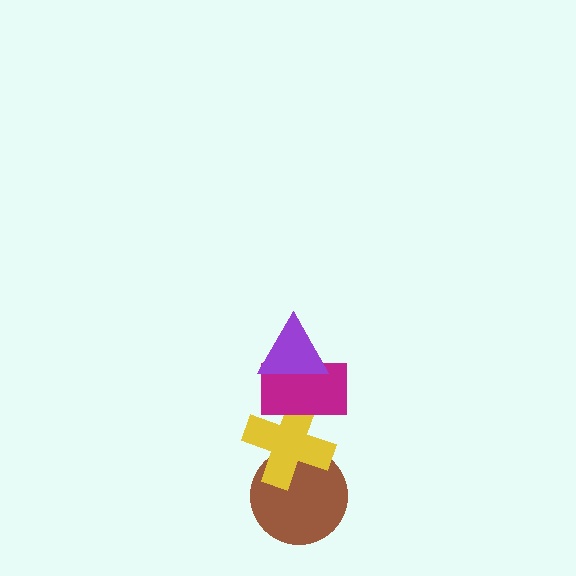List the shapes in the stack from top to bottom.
From top to bottom: the purple triangle, the magenta rectangle, the yellow cross, the brown circle.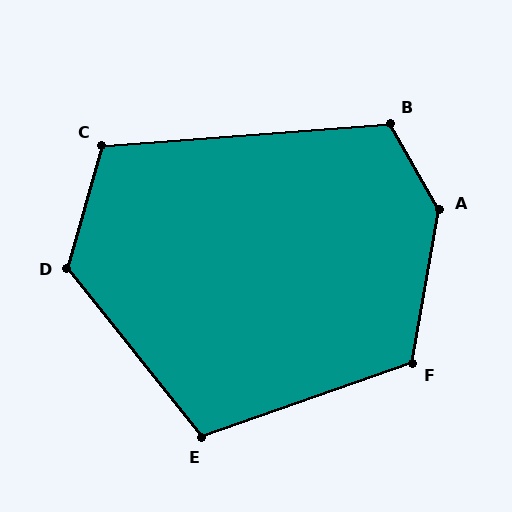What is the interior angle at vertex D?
Approximately 126 degrees (obtuse).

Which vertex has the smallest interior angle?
E, at approximately 109 degrees.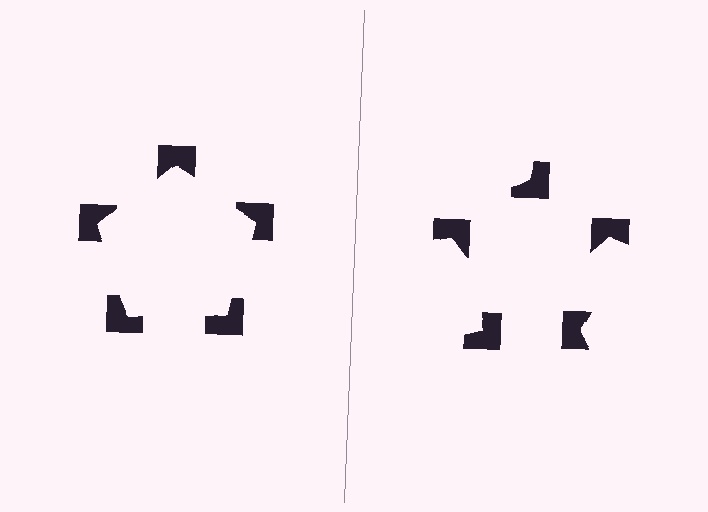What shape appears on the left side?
An illusory pentagon.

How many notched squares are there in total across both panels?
10 — 5 on each side.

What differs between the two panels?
The notched squares are positioned identically on both sides; only the wedge orientations differ. On the left they align to a pentagon; on the right they are misaligned.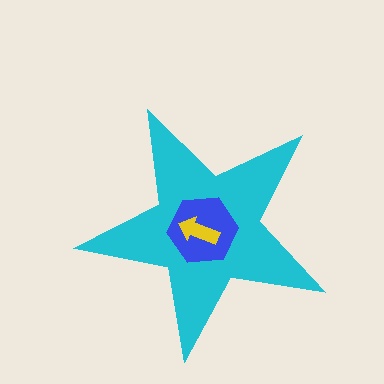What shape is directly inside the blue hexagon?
The yellow arrow.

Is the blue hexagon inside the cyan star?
Yes.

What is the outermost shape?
The cyan star.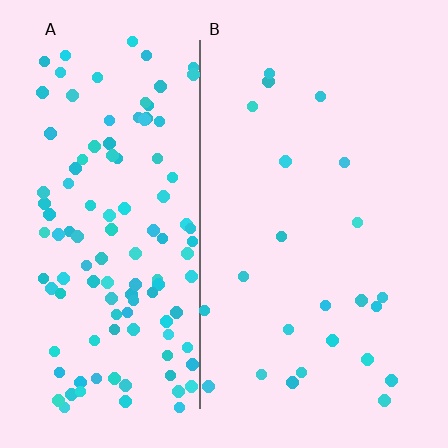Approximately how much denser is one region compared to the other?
Approximately 5.2× — region A over region B.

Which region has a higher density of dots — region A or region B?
A (the left).